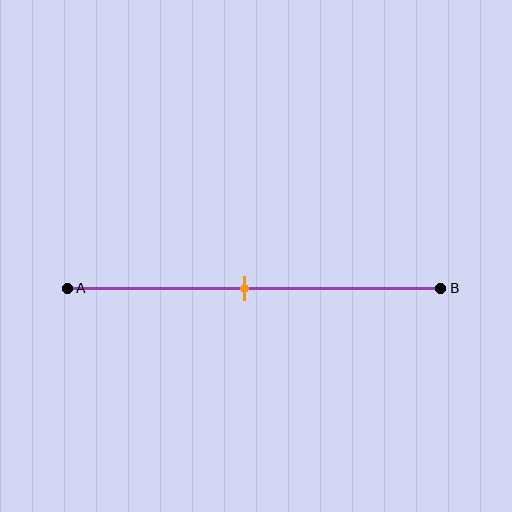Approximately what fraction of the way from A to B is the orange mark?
The orange mark is approximately 45% of the way from A to B.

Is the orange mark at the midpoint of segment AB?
Yes, the mark is approximately at the midpoint.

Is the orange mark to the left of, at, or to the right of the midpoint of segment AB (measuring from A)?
The orange mark is approximately at the midpoint of segment AB.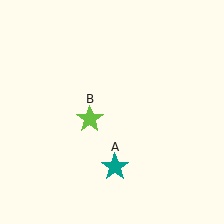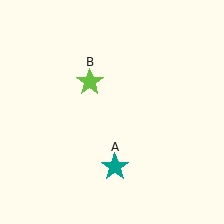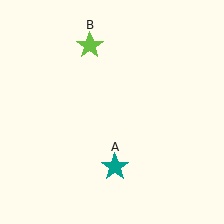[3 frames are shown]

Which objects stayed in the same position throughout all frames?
Teal star (object A) remained stationary.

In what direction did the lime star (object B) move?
The lime star (object B) moved up.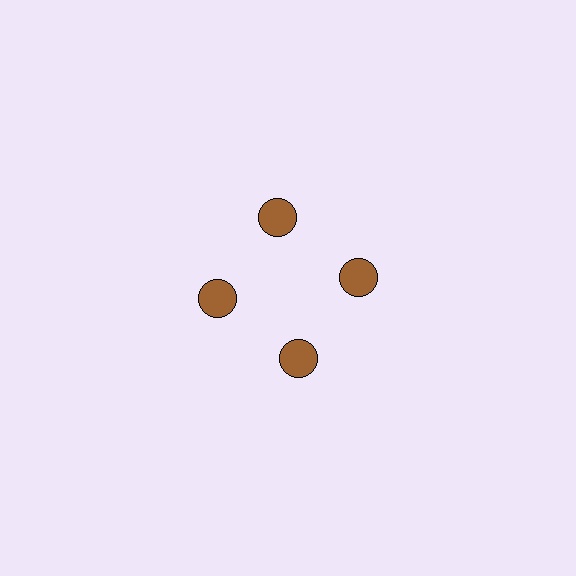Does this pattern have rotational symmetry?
Yes, this pattern has 4-fold rotational symmetry. It looks the same after rotating 90 degrees around the center.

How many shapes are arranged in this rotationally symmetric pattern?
There are 4 shapes, arranged in 4 groups of 1.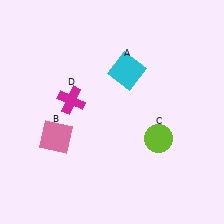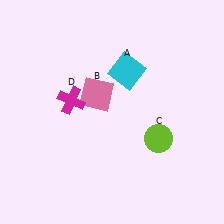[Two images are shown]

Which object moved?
The pink square (B) moved up.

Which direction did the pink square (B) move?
The pink square (B) moved up.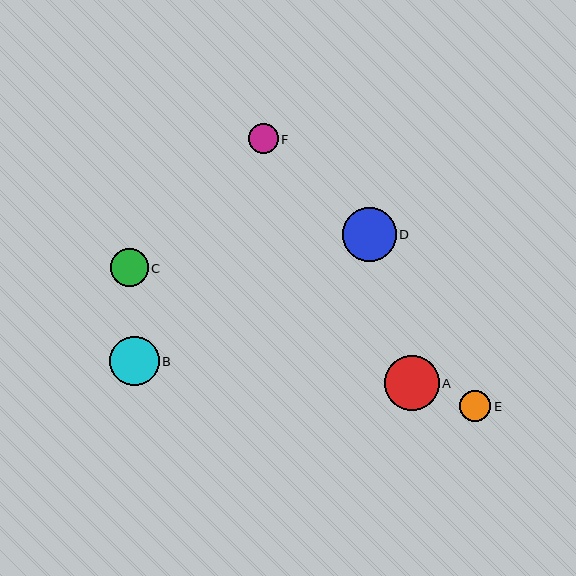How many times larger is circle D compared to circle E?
Circle D is approximately 1.7 times the size of circle E.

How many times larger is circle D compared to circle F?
Circle D is approximately 1.8 times the size of circle F.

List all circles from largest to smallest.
From largest to smallest: A, D, B, C, E, F.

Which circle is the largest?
Circle A is the largest with a size of approximately 55 pixels.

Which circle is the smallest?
Circle F is the smallest with a size of approximately 30 pixels.